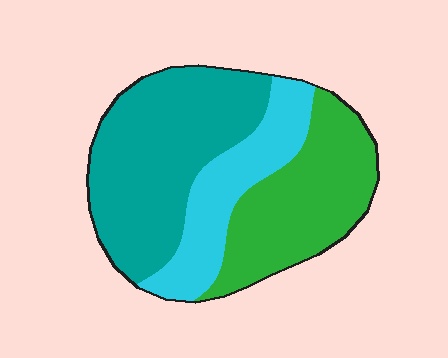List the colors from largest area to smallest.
From largest to smallest: teal, green, cyan.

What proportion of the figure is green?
Green takes up about one third (1/3) of the figure.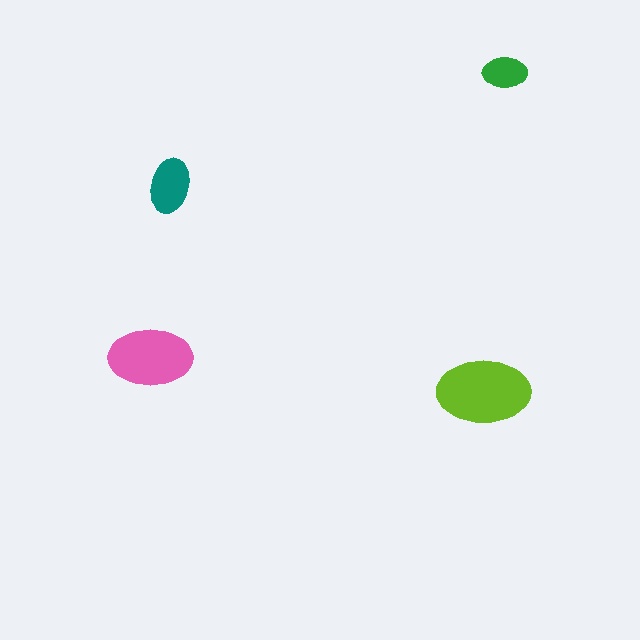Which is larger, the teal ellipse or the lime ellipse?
The lime one.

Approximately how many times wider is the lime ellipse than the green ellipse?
About 2 times wider.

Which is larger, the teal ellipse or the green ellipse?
The teal one.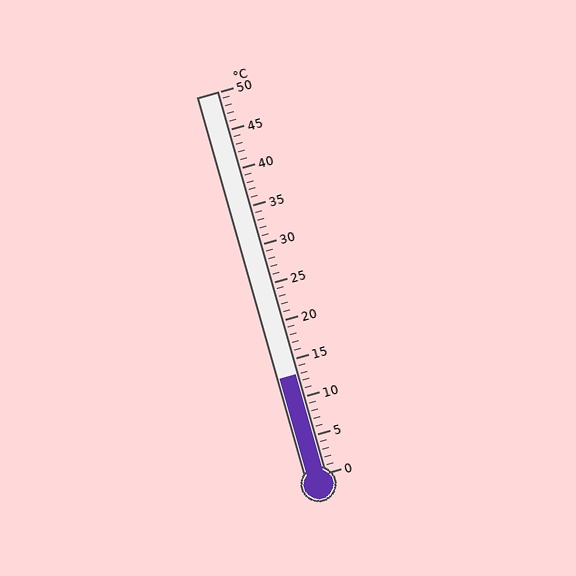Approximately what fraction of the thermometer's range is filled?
The thermometer is filled to approximately 25% of its range.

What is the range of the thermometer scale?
The thermometer scale ranges from 0°C to 50°C.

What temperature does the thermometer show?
The thermometer shows approximately 13°C.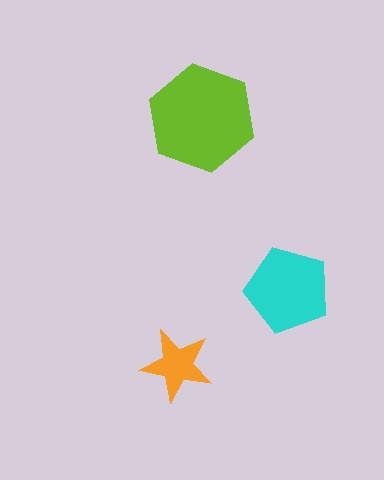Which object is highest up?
The lime hexagon is topmost.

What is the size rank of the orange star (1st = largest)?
3rd.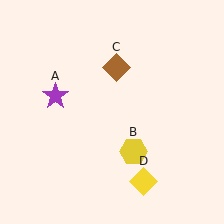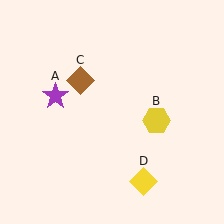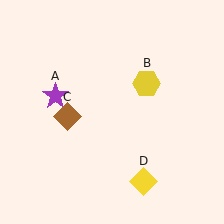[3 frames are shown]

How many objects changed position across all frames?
2 objects changed position: yellow hexagon (object B), brown diamond (object C).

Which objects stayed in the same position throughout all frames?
Purple star (object A) and yellow diamond (object D) remained stationary.